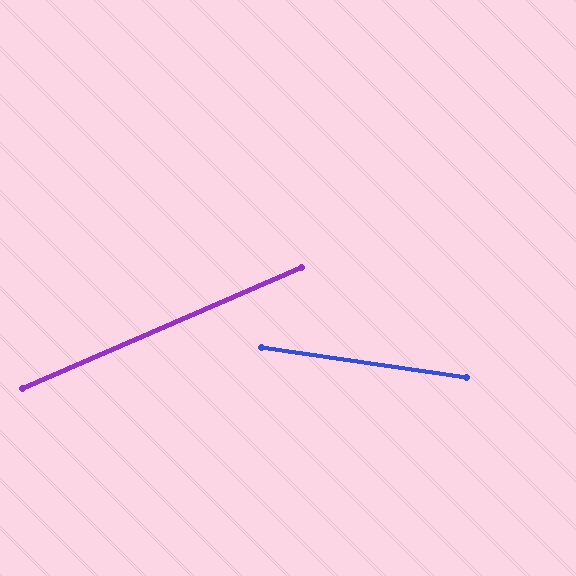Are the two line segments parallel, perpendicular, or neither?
Neither parallel nor perpendicular — they differ by about 32°.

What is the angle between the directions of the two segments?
Approximately 32 degrees.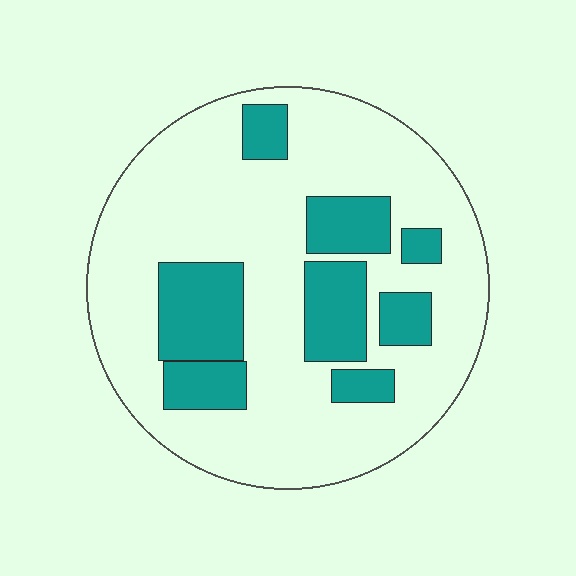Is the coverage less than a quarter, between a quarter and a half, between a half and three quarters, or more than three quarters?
Between a quarter and a half.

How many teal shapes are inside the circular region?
8.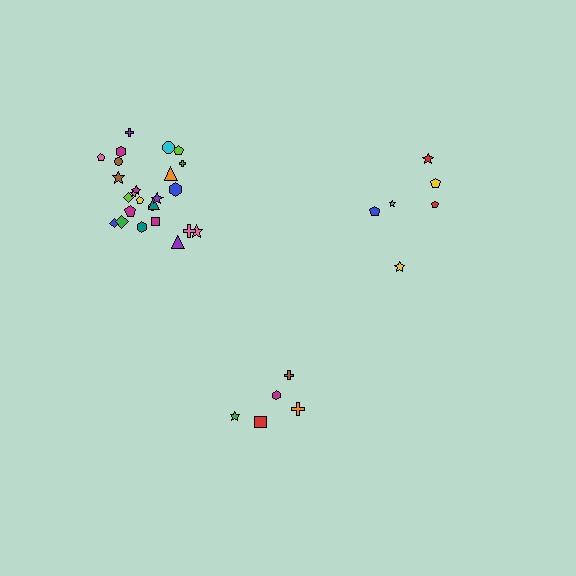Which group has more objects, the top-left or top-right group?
The top-left group.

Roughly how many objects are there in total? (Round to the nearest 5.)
Roughly 35 objects in total.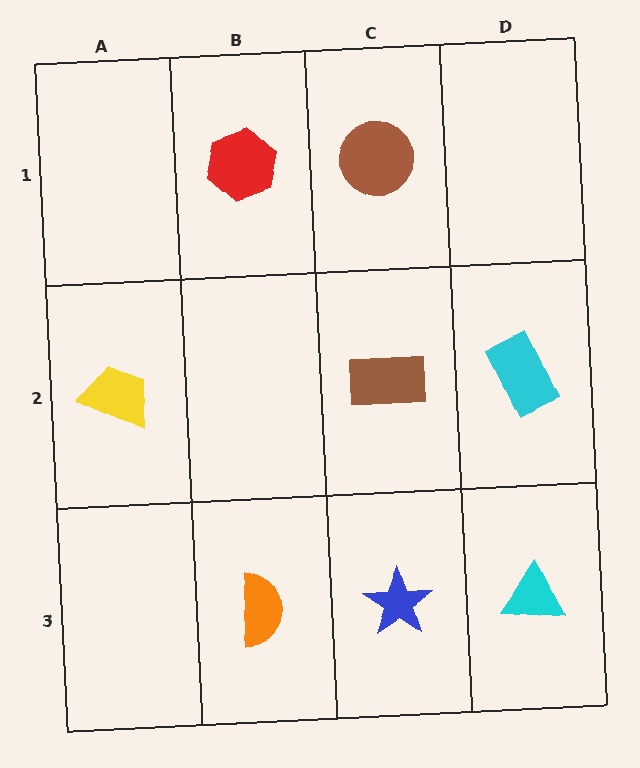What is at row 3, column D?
A cyan triangle.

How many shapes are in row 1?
2 shapes.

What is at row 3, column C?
A blue star.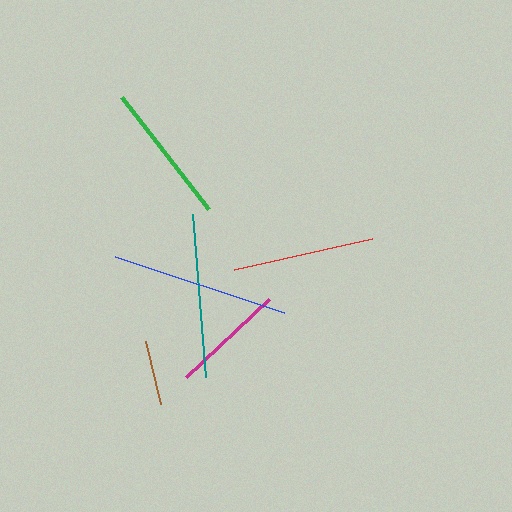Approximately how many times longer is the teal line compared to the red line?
The teal line is approximately 1.2 times the length of the red line.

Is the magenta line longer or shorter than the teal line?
The teal line is longer than the magenta line.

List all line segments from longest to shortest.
From longest to shortest: blue, teal, green, red, magenta, brown.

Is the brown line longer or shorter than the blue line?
The blue line is longer than the brown line.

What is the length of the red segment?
The red segment is approximately 141 pixels long.